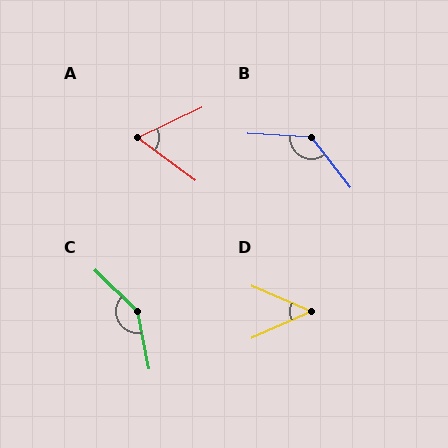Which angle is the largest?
C, at approximately 146 degrees.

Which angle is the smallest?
D, at approximately 47 degrees.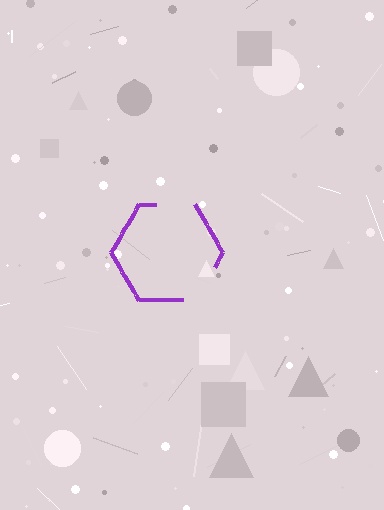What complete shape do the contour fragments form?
The contour fragments form a hexagon.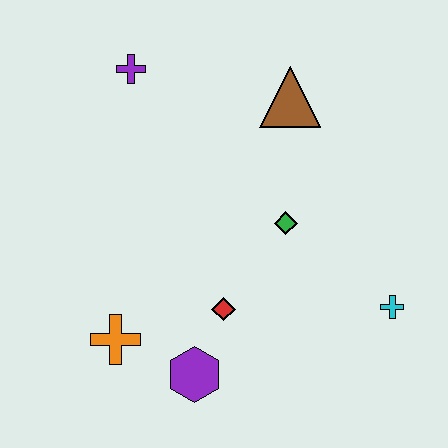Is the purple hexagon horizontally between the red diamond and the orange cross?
Yes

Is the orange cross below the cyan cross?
Yes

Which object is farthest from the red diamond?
The purple cross is farthest from the red diamond.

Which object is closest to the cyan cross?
The green diamond is closest to the cyan cross.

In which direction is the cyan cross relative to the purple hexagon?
The cyan cross is to the right of the purple hexagon.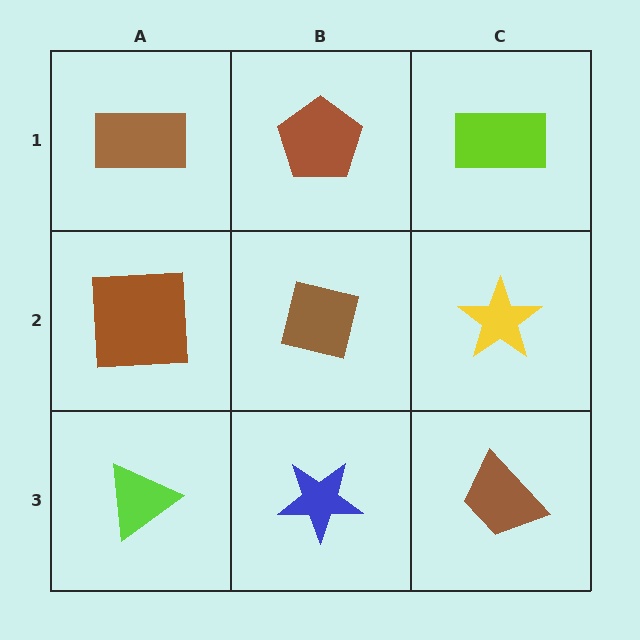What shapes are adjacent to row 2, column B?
A brown pentagon (row 1, column B), a blue star (row 3, column B), a brown square (row 2, column A), a yellow star (row 2, column C).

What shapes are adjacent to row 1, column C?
A yellow star (row 2, column C), a brown pentagon (row 1, column B).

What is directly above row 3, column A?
A brown square.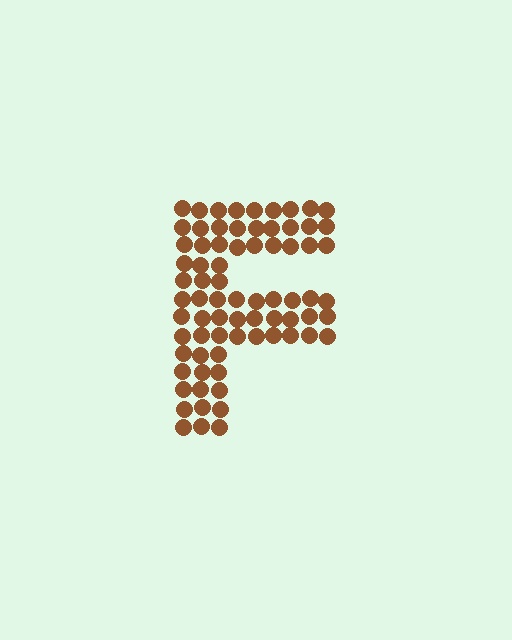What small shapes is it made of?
It is made of small circles.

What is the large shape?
The large shape is the letter F.